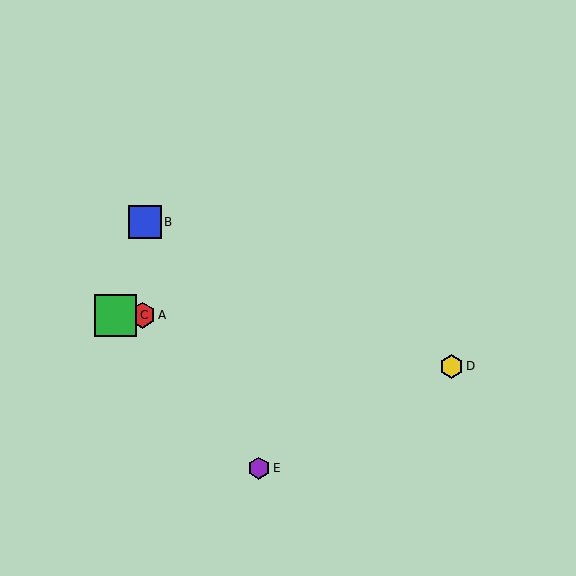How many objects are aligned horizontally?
2 objects (A, C) are aligned horizontally.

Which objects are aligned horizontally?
Objects A, C are aligned horizontally.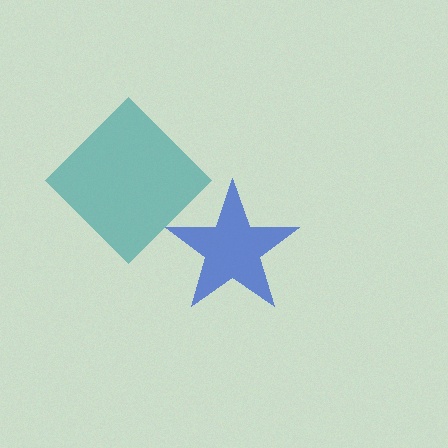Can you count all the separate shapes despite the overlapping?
Yes, there are 2 separate shapes.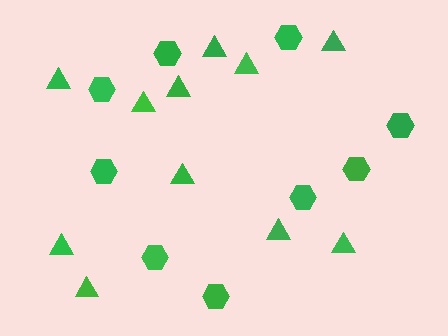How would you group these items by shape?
There are 2 groups: one group of hexagons (9) and one group of triangles (11).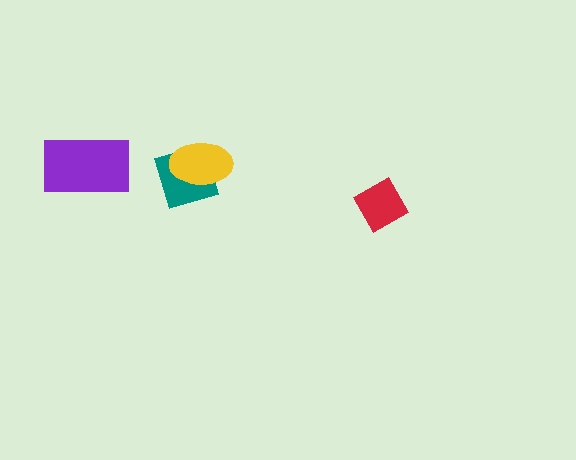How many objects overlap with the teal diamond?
1 object overlaps with the teal diamond.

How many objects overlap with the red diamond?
0 objects overlap with the red diamond.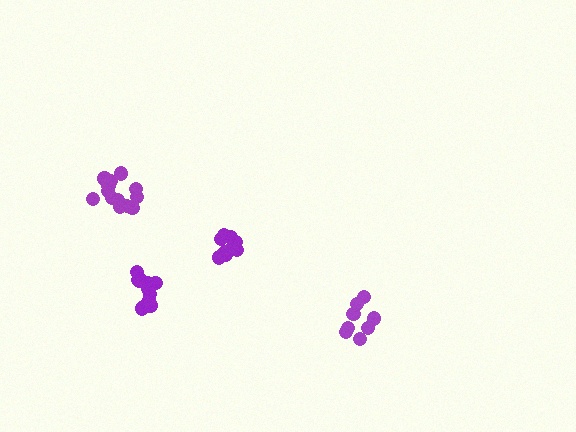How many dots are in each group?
Group 1: 8 dots, Group 2: 11 dots, Group 3: 13 dots, Group 4: 12 dots (44 total).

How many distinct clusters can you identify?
There are 4 distinct clusters.